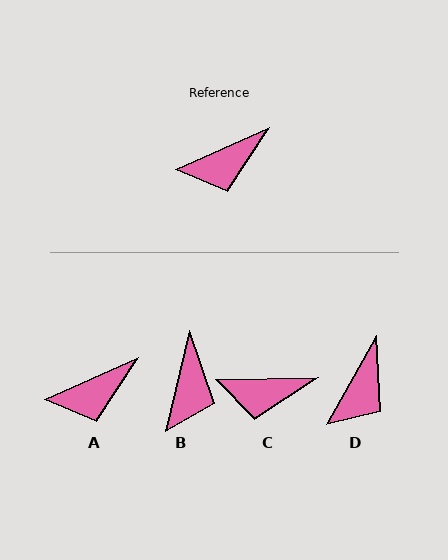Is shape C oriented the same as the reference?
No, it is off by about 23 degrees.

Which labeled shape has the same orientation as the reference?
A.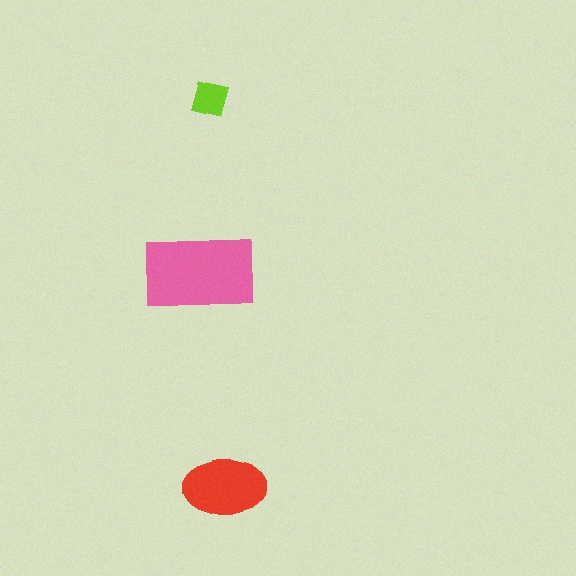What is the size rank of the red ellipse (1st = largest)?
2nd.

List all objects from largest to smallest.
The pink rectangle, the red ellipse, the lime square.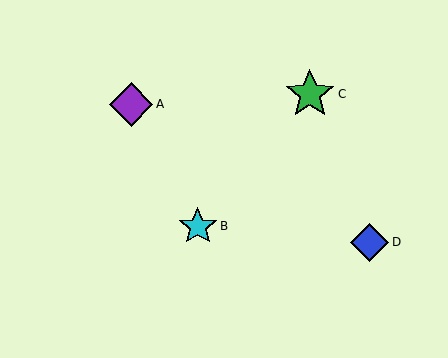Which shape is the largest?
The green star (labeled C) is the largest.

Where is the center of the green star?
The center of the green star is at (310, 94).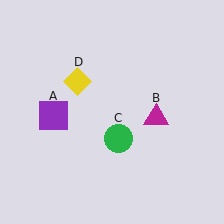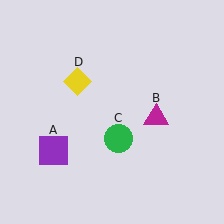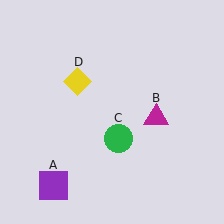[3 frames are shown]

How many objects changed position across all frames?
1 object changed position: purple square (object A).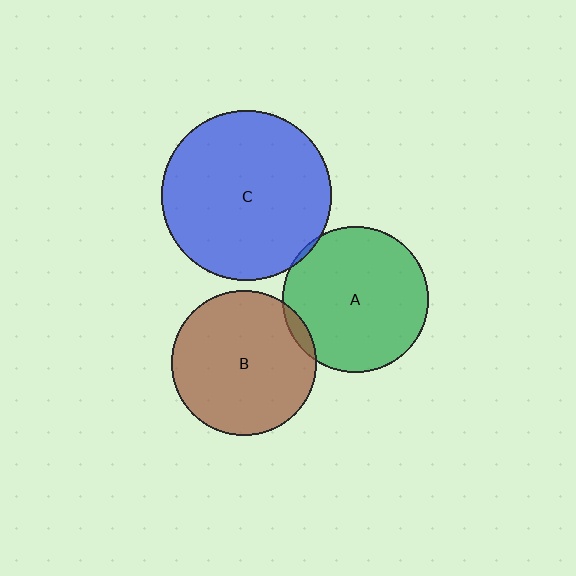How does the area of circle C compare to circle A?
Approximately 1.4 times.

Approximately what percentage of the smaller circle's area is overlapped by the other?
Approximately 5%.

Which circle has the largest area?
Circle C (blue).